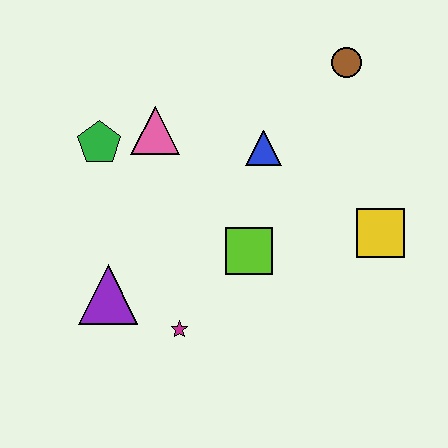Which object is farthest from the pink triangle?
The yellow square is farthest from the pink triangle.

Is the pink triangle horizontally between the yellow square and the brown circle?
No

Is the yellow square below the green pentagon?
Yes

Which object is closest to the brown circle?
The blue triangle is closest to the brown circle.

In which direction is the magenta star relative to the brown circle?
The magenta star is below the brown circle.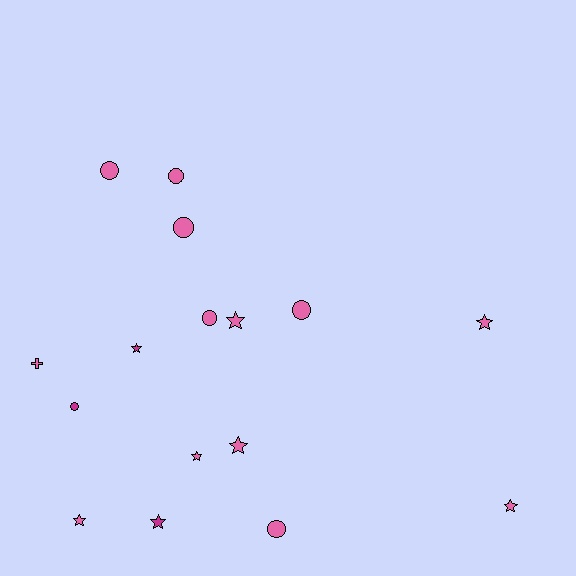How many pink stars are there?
There are 6 pink stars.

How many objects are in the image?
There are 16 objects.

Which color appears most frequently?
Pink, with 13 objects.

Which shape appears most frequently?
Star, with 8 objects.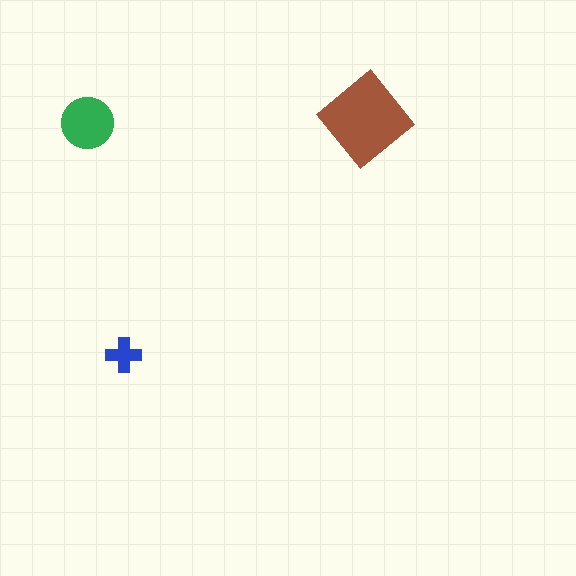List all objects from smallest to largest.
The blue cross, the green circle, the brown diamond.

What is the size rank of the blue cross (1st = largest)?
3rd.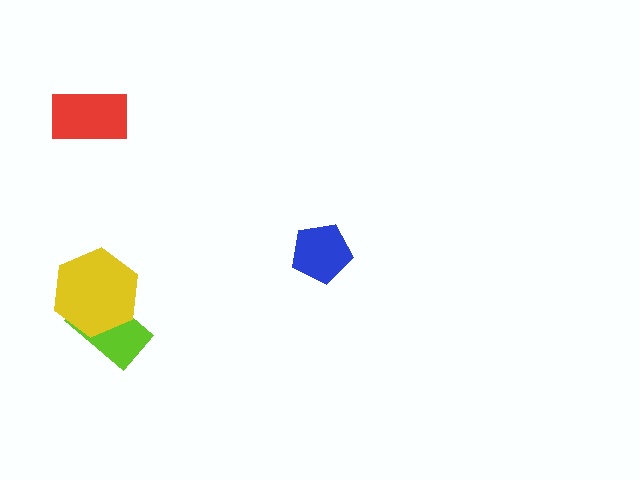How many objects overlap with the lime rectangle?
1 object overlaps with the lime rectangle.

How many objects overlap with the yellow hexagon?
1 object overlaps with the yellow hexagon.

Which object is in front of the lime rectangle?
The yellow hexagon is in front of the lime rectangle.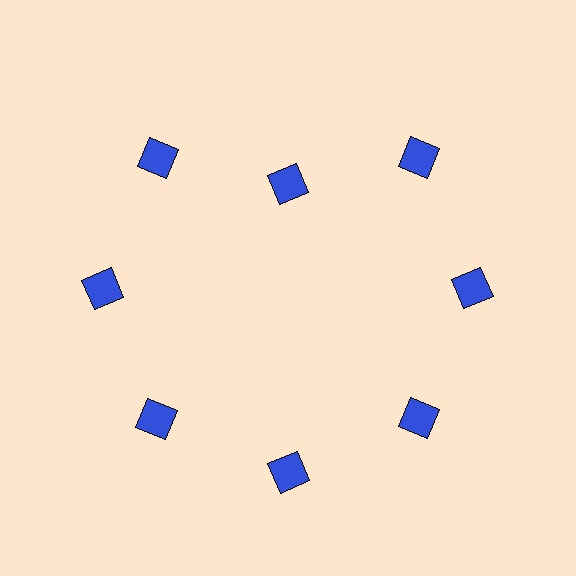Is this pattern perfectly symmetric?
No. The 8 blue diamonds are arranged in a ring, but one element near the 12 o'clock position is pulled inward toward the center, breaking the 8-fold rotational symmetry.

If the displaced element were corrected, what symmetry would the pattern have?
It would have 8-fold rotational symmetry — the pattern would map onto itself every 45 degrees.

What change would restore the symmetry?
The symmetry would be restored by moving it outward, back onto the ring so that all 8 diamonds sit at equal angles and equal distance from the center.